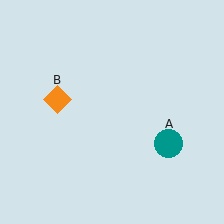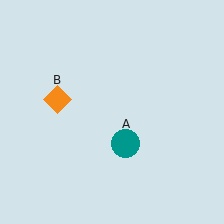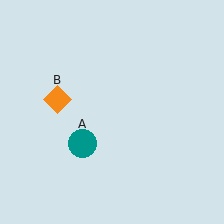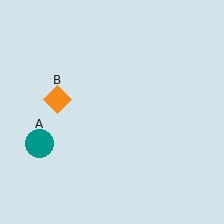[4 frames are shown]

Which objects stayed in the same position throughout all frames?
Orange diamond (object B) remained stationary.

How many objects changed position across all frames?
1 object changed position: teal circle (object A).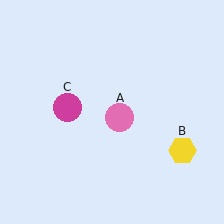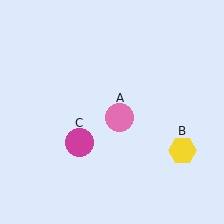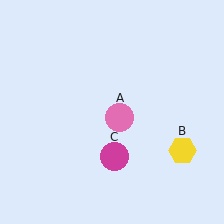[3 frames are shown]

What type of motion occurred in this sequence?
The magenta circle (object C) rotated counterclockwise around the center of the scene.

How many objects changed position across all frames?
1 object changed position: magenta circle (object C).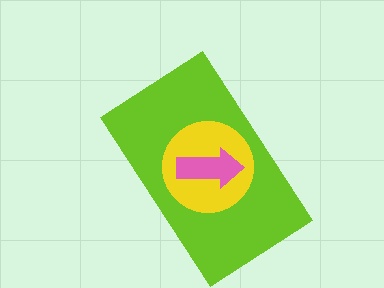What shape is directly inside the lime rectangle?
The yellow circle.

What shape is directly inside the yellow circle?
The pink arrow.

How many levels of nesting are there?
3.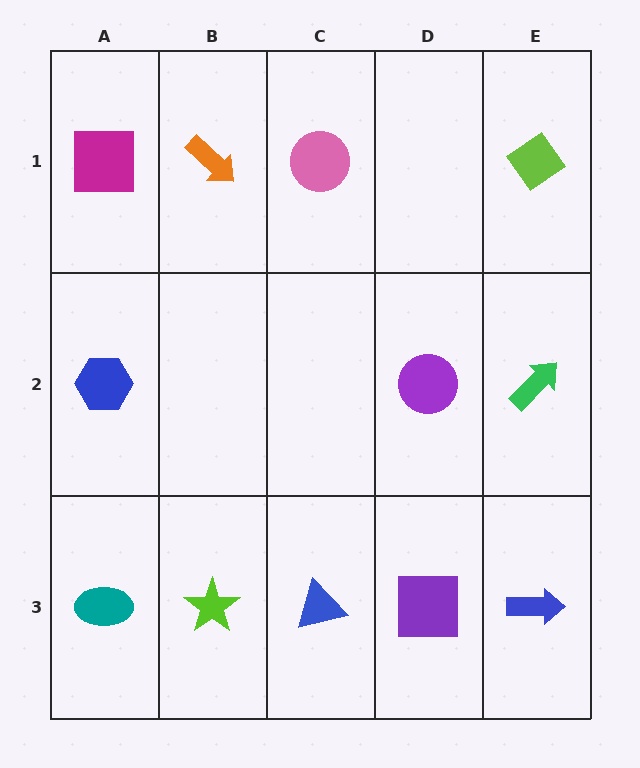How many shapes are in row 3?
5 shapes.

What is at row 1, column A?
A magenta square.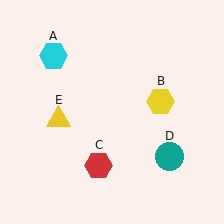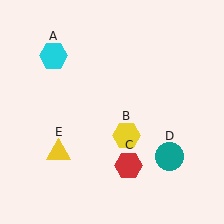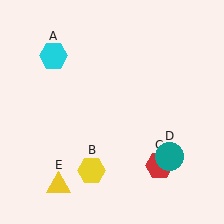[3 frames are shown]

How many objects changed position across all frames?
3 objects changed position: yellow hexagon (object B), red hexagon (object C), yellow triangle (object E).